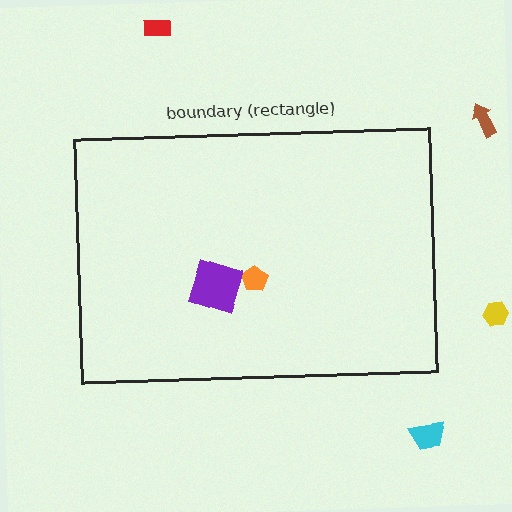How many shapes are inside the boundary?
2 inside, 4 outside.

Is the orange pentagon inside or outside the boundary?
Inside.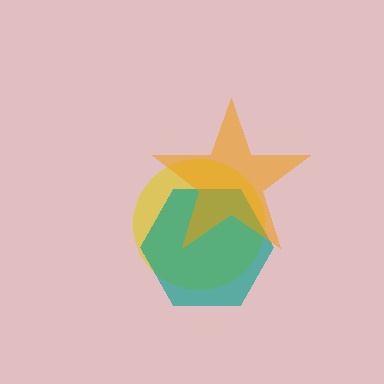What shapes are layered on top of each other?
The layered shapes are: a yellow circle, a teal hexagon, an orange star.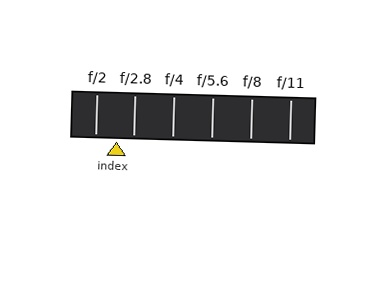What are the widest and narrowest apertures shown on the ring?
The widest aperture shown is f/2 and the narrowest is f/11.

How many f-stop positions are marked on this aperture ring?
There are 6 f-stop positions marked.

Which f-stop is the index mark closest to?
The index mark is closest to f/2.8.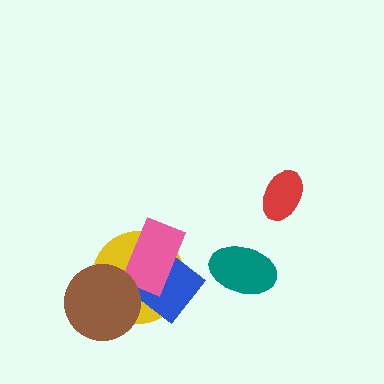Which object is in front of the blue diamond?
The pink rectangle is in front of the blue diamond.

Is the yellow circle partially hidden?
Yes, it is partially covered by another shape.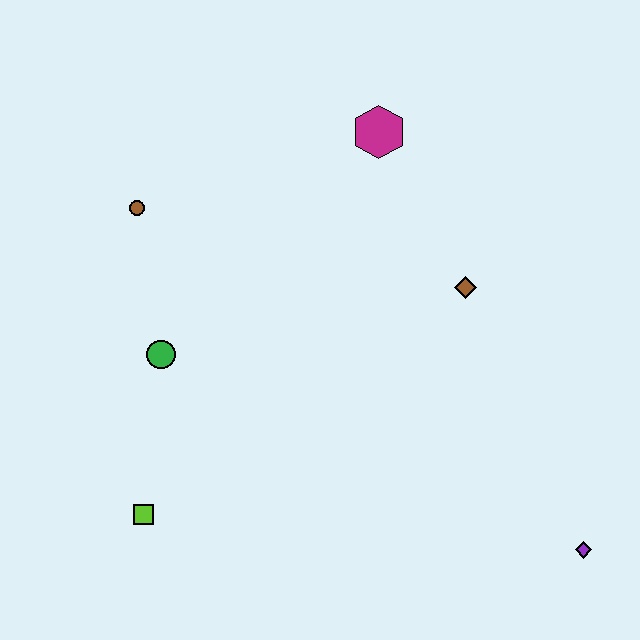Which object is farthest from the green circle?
The purple diamond is farthest from the green circle.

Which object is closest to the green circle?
The brown circle is closest to the green circle.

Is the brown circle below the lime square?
No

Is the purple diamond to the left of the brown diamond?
No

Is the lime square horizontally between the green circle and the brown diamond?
No